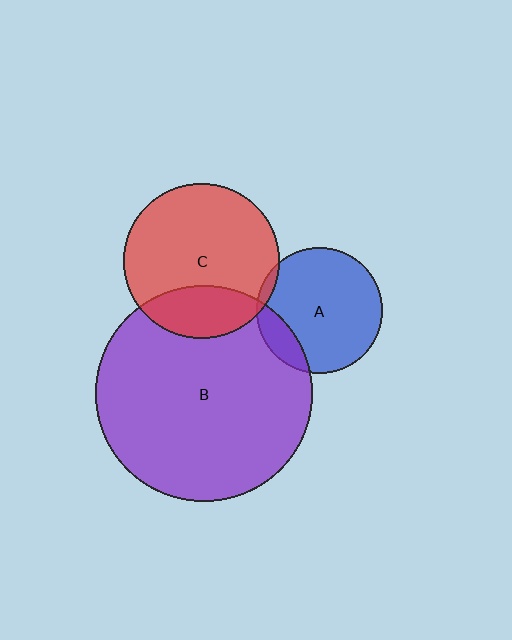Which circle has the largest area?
Circle B (purple).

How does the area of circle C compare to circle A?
Approximately 1.5 times.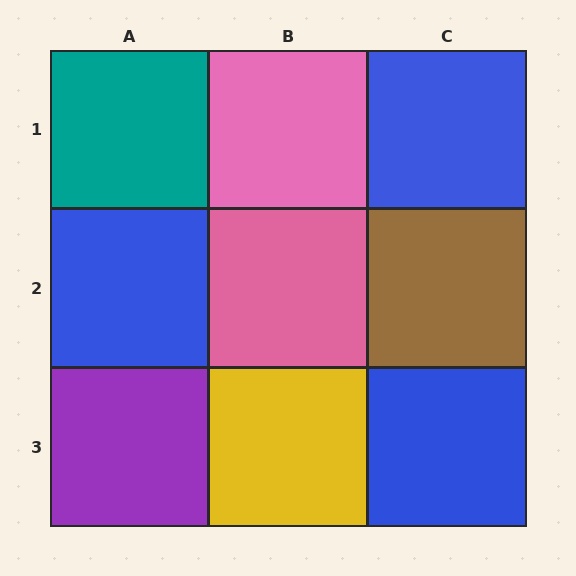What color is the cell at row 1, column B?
Pink.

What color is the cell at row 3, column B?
Yellow.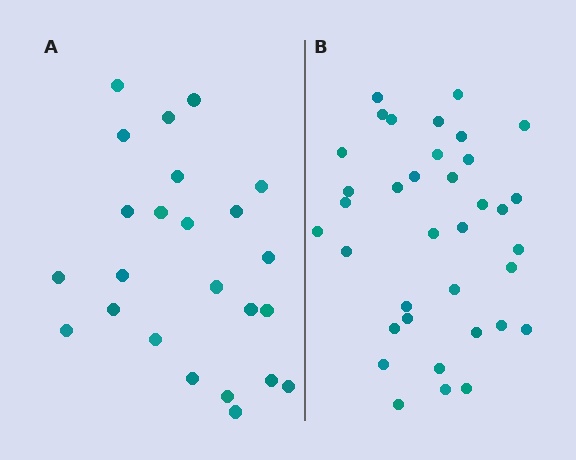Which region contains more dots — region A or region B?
Region B (the right region) has more dots.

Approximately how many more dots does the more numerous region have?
Region B has roughly 12 or so more dots than region A.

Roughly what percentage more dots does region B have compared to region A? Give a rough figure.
About 50% more.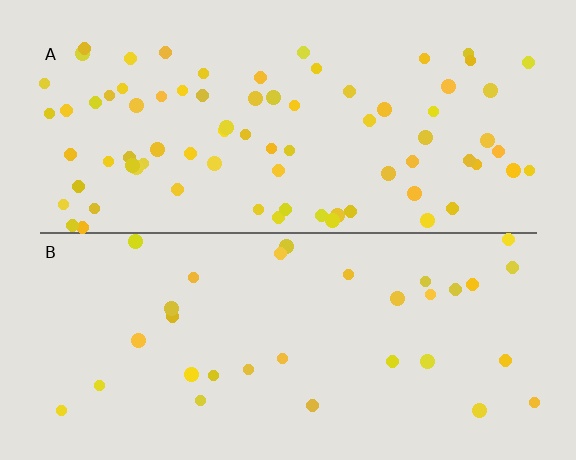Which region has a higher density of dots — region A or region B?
A (the top).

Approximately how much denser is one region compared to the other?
Approximately 2.5× — region A over region B.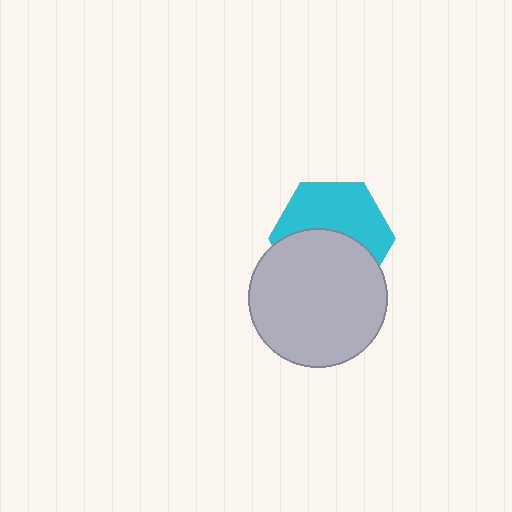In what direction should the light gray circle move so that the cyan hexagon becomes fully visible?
The light gray circle should move down. That is the shortest direction to clear the overlap and leave the cyan hexagon fully visible.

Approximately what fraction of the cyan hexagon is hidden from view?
Roughly 49% of the cyan hexagon is hidden behind the light gray circle.